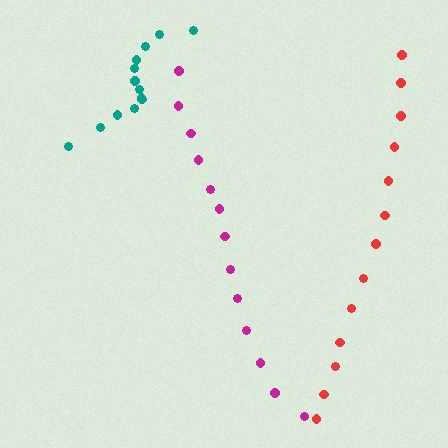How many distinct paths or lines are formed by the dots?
There are 3 distinct paths.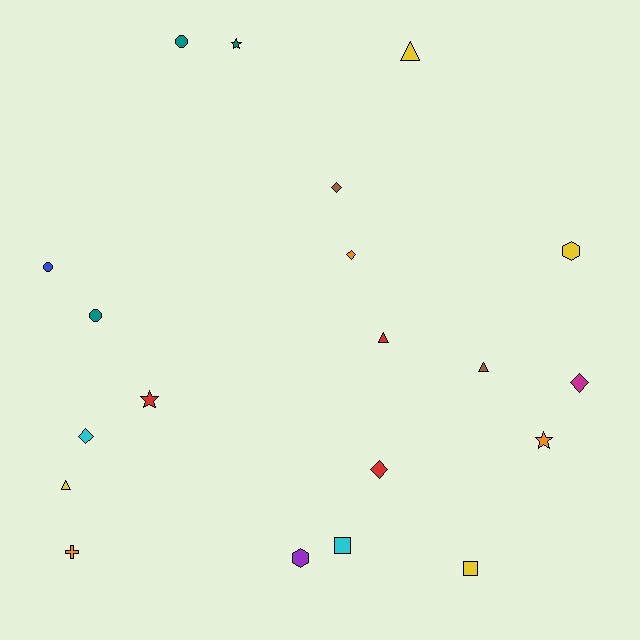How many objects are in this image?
There are 20 objects.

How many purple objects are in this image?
There is 1 purple object.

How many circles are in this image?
There are 3 circles.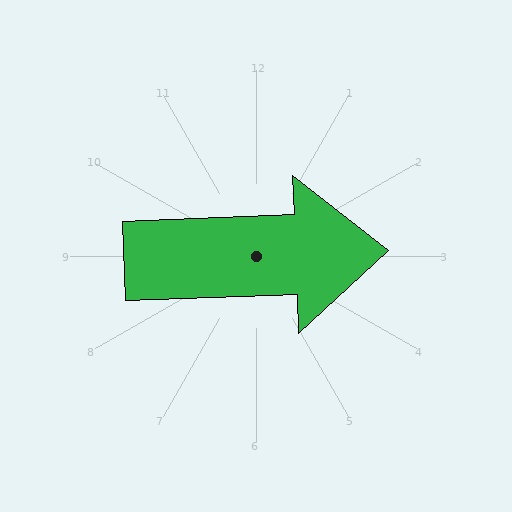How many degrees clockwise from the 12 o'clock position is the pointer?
Approximately 88 degrees.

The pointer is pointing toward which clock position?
Roughly 3 o'clock.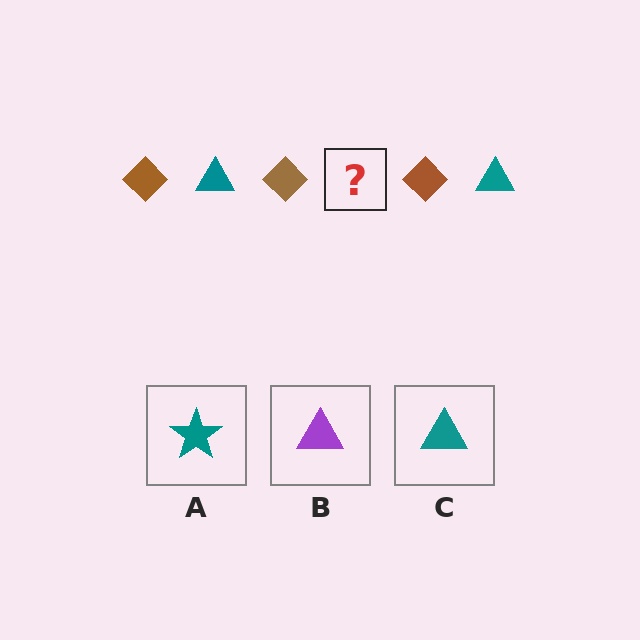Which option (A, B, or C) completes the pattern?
C.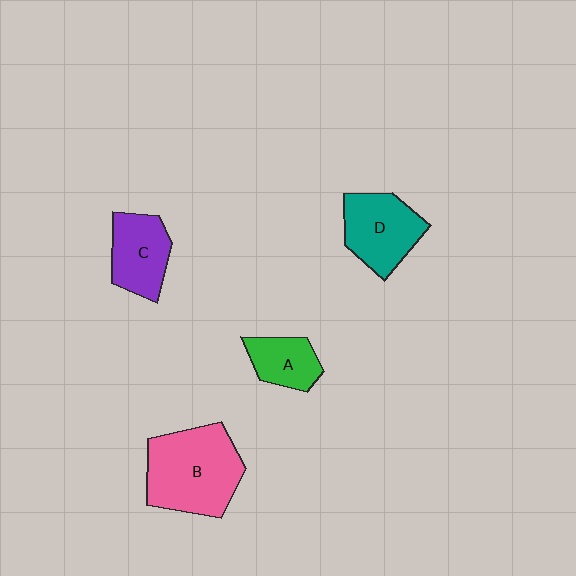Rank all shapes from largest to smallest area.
From largest to smallest: B (pink), D (teal), C (purple), A (green).